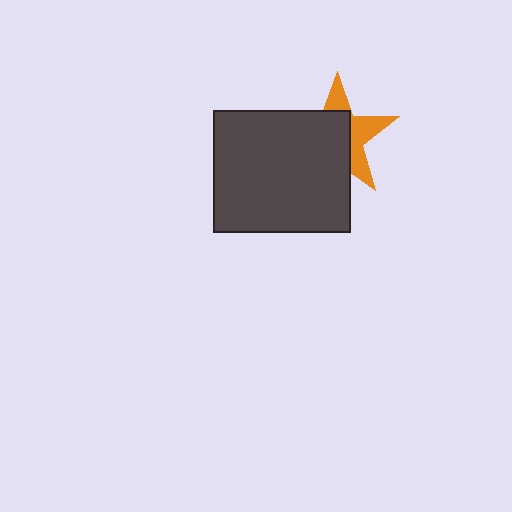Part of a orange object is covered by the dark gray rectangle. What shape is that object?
It is a star.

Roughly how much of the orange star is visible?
A small part of it is visible (roughly 39%).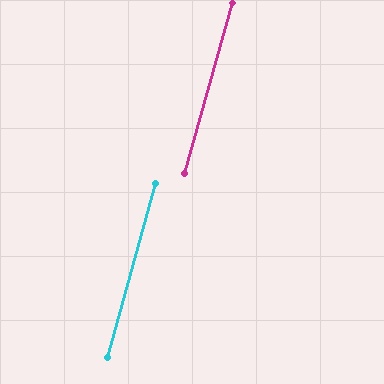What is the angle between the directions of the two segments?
Approximately 0 degrees.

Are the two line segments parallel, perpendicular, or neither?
Parallel — their directions differ by only 0.3°.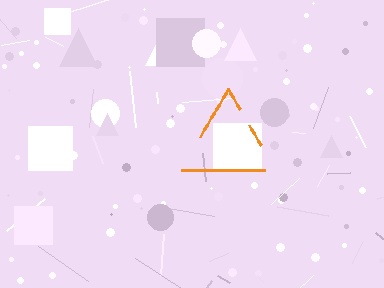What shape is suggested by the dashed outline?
The dashed outline suggests a triangle.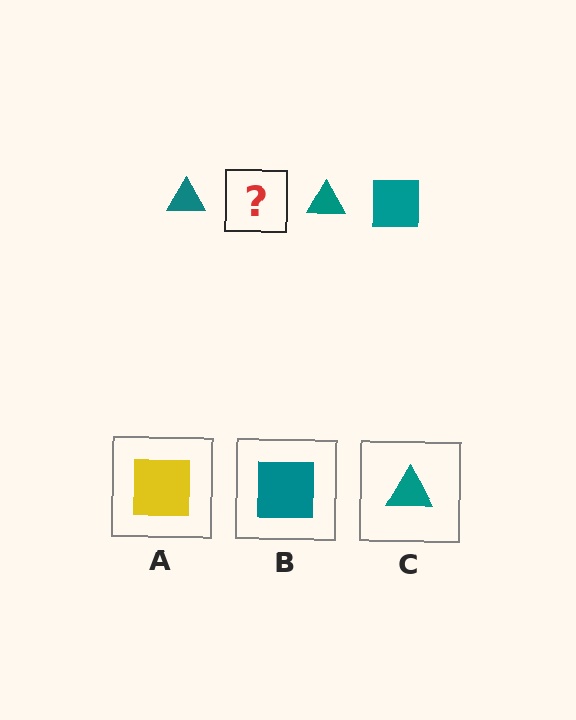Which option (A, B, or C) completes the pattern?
B.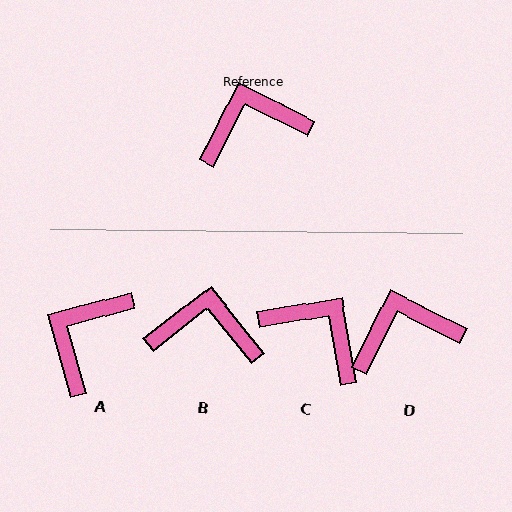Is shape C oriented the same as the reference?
No, it is off by about 54 degrees.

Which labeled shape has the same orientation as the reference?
D.